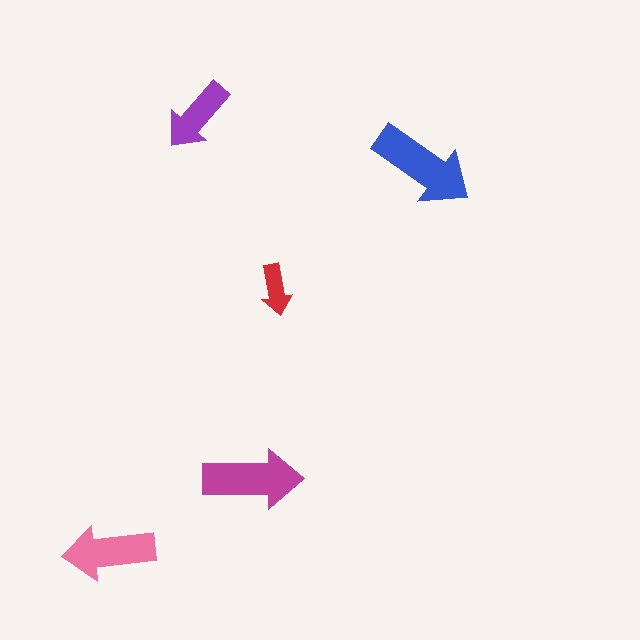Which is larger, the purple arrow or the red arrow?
The purple one.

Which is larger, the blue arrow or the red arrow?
The blue one.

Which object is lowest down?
The pink arrow is bottommost.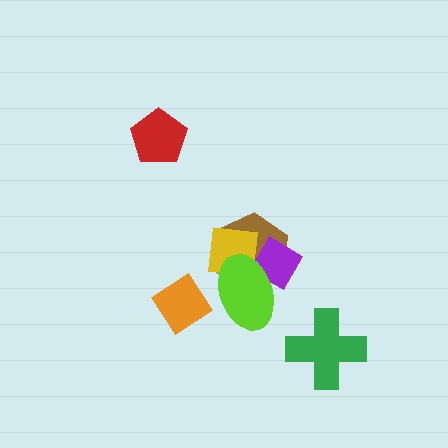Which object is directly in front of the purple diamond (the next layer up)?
The yellow square is directly in front of the purple diamond.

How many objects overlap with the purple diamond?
3 objects overlap with the purple diamond.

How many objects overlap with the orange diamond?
0 objects overlap with the orange diamond.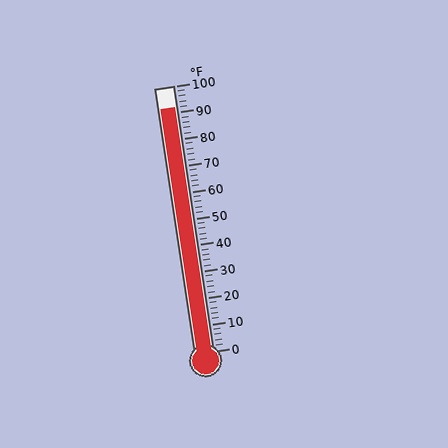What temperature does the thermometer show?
The thermometer shows approximately 92°F.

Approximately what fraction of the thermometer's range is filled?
The thermometer is filled to approximately 90% of its range.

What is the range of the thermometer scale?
The thermometer scale ranges from 0°F to 100°F.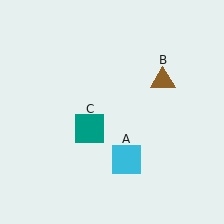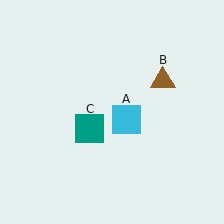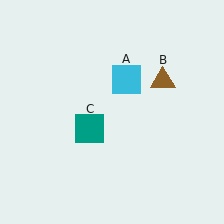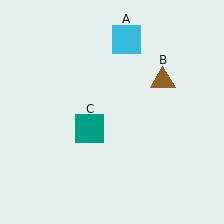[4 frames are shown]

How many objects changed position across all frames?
1 object changed position: cyan square (object A).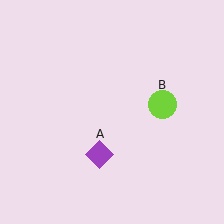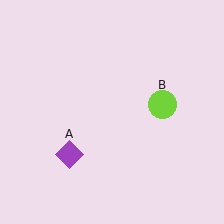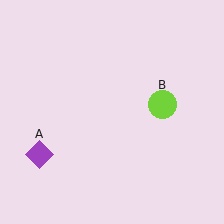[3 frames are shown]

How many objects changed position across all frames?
1 object changed position: purple diamond (object A).